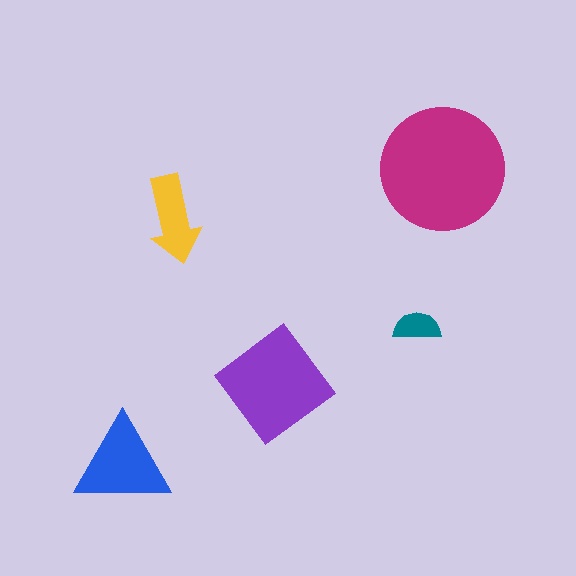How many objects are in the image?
There are 5 objects in the image.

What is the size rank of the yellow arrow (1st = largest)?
4th.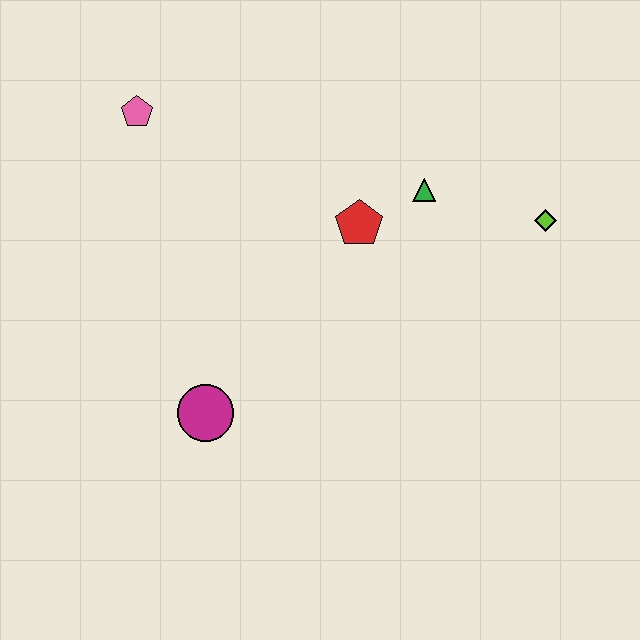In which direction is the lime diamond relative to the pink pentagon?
The lime diamond is to the right of the pink pentagon.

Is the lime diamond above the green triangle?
No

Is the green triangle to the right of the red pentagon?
Yes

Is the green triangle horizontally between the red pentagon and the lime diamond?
Yes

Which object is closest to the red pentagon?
The green triangle is closest to the red pentagon.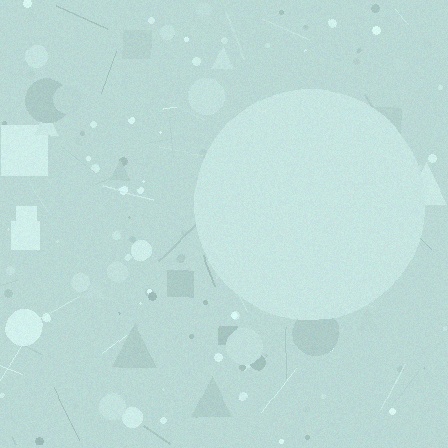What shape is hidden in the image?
A circle is hidden in the image.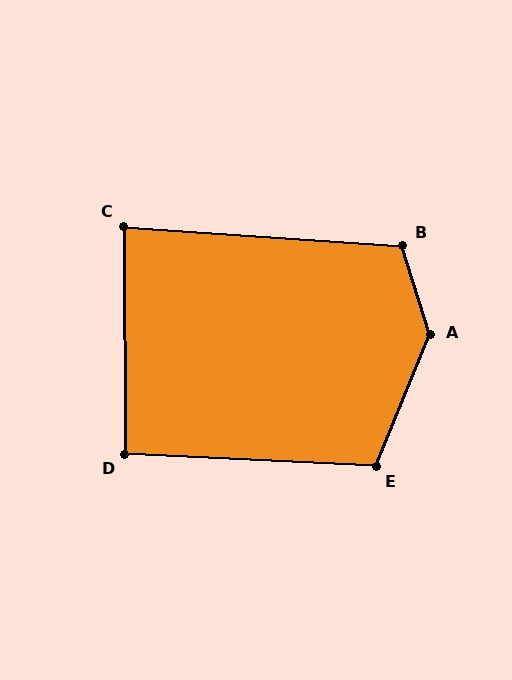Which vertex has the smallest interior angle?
C, at approximately 86 degrees.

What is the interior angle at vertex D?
Approximately 93 degrees (approximately right).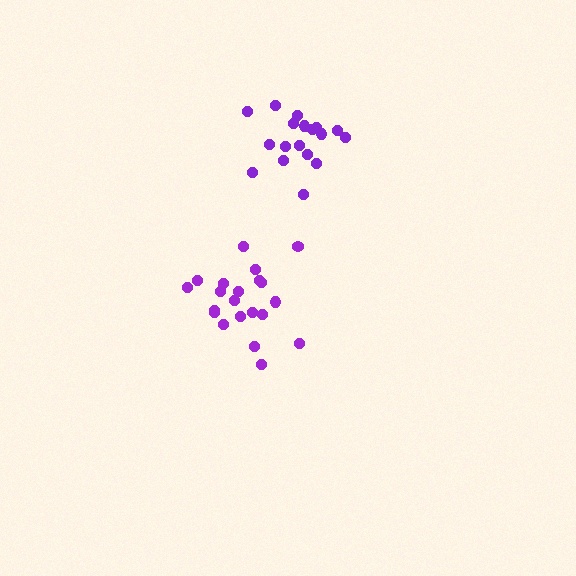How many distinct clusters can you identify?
There are 2 distinct clusters.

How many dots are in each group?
Group 1: 21 dots, Group 2: 18 dots (39 total).